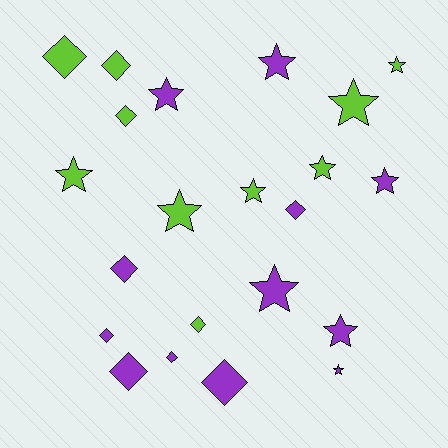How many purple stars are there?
There are 6 purple stars.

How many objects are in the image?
There are 22 objects.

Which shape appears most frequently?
Star, with 12 objects.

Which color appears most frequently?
Purple, with 12 objects.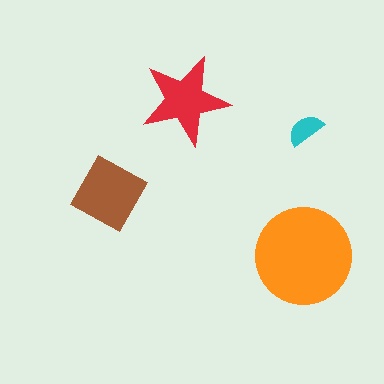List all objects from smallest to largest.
The cyan semicircle, the red star, the brown diamond, the orange circle.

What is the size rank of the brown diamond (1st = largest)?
2nd.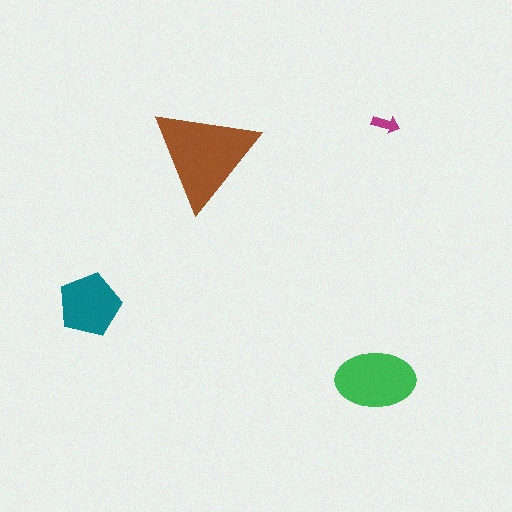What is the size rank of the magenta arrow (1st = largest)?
4th.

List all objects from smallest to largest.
The magenta arrow, the teal pentagon, the green ellipse, the brown triangle.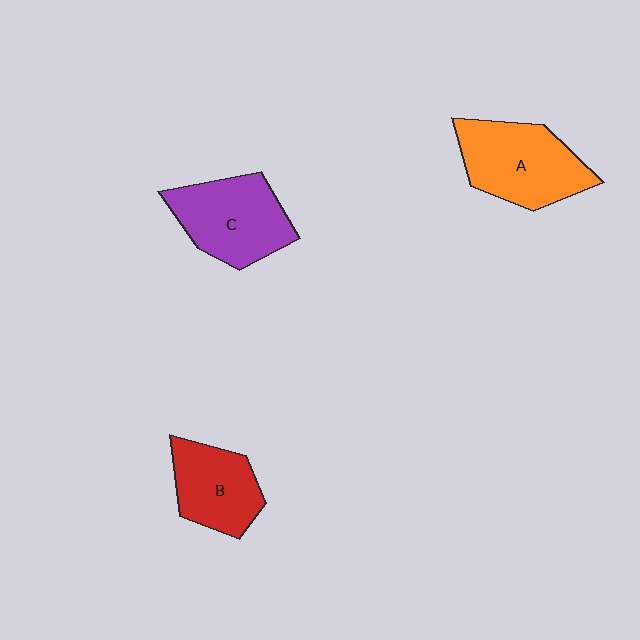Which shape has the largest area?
Shape A (orange).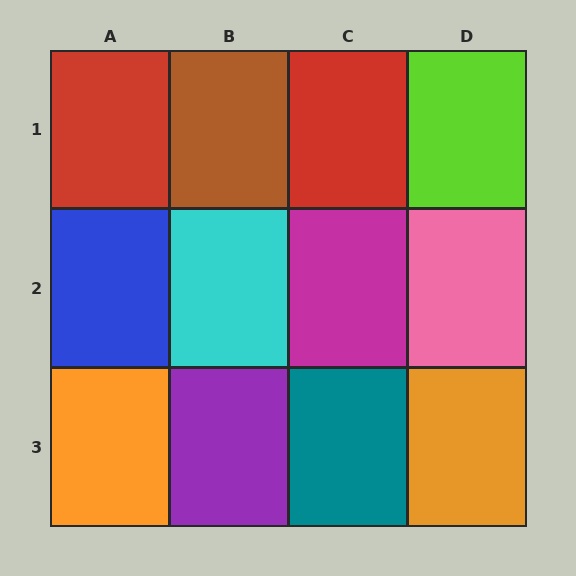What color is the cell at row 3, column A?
Orange.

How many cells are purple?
1 cell is purple.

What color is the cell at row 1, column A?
Red.